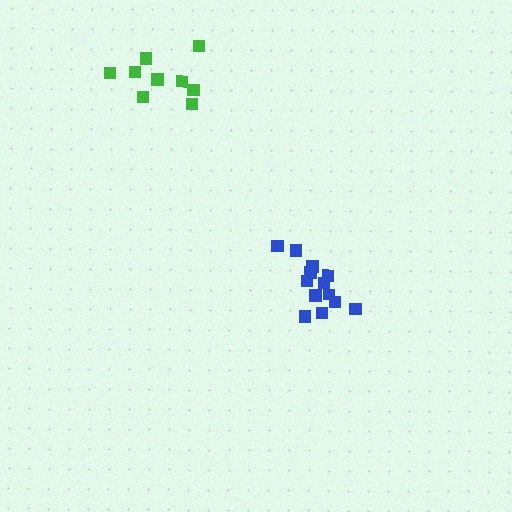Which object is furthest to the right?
The blue cluster is rightmost.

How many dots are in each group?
Group 1: 9 dots, Group 2: 13 dots (22 total).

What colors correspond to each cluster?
The clusters are colored: green, blue.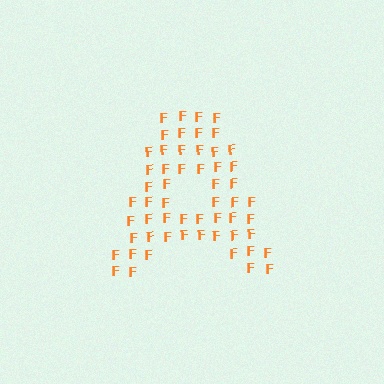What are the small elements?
The small elements are letter F's.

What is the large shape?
The large shape is the letter A.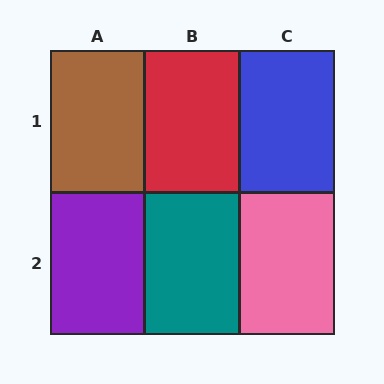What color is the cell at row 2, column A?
Purple.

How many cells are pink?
1 cell is pink.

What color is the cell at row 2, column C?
Pink.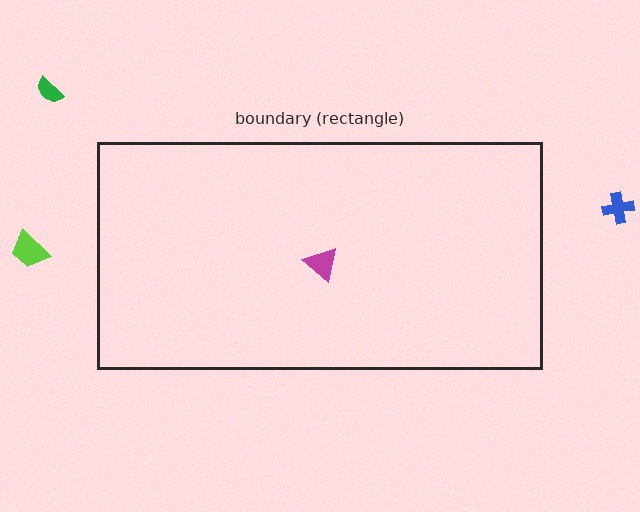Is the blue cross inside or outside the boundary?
Outside.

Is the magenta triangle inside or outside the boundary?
Inside.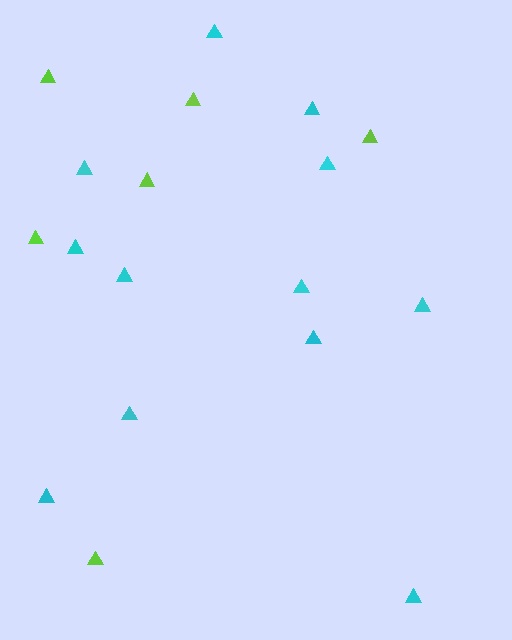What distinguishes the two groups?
There are 2 groups: one group of lime triangles (6) and one group of cyan triangles (12).